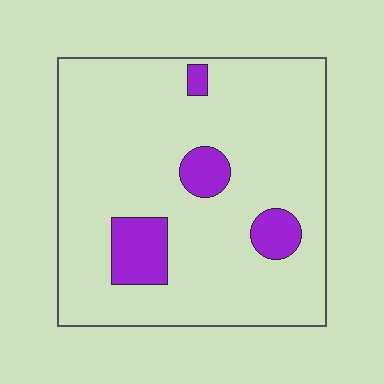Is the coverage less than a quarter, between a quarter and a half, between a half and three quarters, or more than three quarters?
Less than a quarter.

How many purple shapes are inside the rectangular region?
4.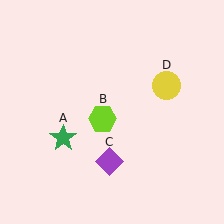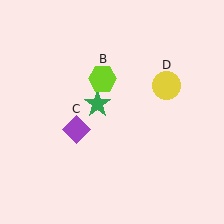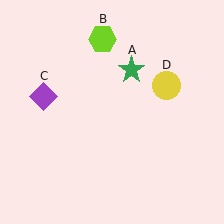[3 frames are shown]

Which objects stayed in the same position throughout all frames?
Yellow circle (object D) remained stationary.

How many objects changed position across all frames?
3 objects changed position: green star (object A), lime hexagon (object B), purple diamond (object C).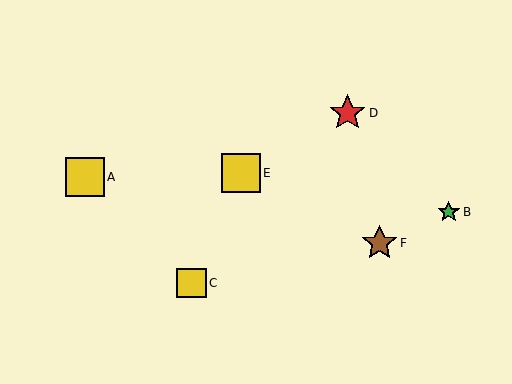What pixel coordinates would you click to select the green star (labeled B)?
Click at (449, 212) to select the green star B.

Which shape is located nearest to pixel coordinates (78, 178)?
The yellow square (labeled A) at (85, 177) is nearest to that location.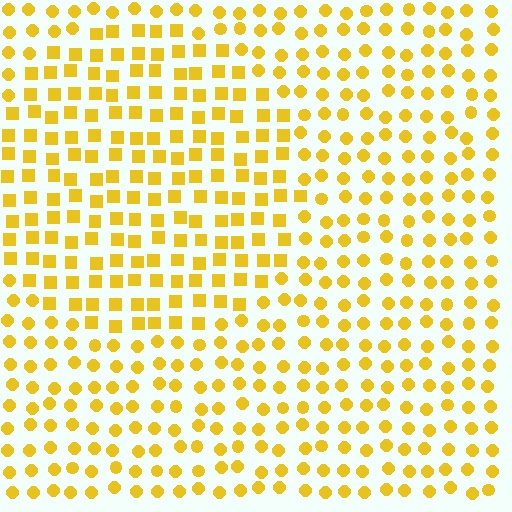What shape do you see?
I see a circle.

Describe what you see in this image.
The image is filled with small yellow elements arranged in a uniform grid. A circle-shaped region contains squares, while the surrounding area contains circles. The boundary is defined purely by the change in element shape.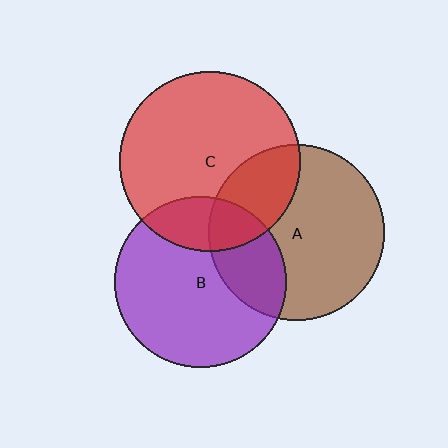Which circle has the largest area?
Circle C (red).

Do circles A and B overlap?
Yes.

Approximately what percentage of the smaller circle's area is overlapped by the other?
Approximately 25%.